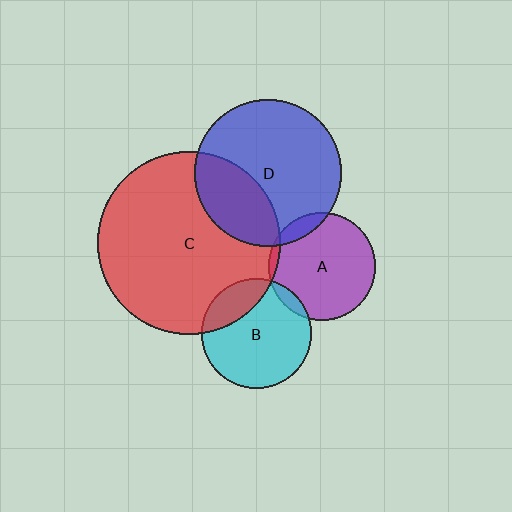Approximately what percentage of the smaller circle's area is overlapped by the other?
Approximately 30%.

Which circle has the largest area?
Circle C (red).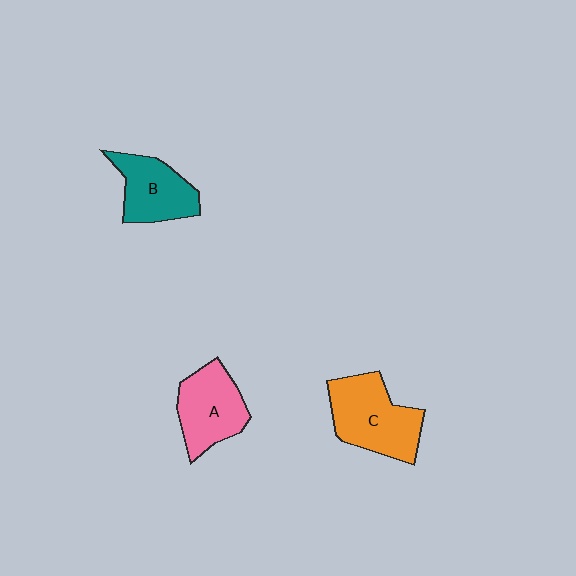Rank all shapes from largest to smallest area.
From largest to smallest: C (orange), A (pink), B (teal).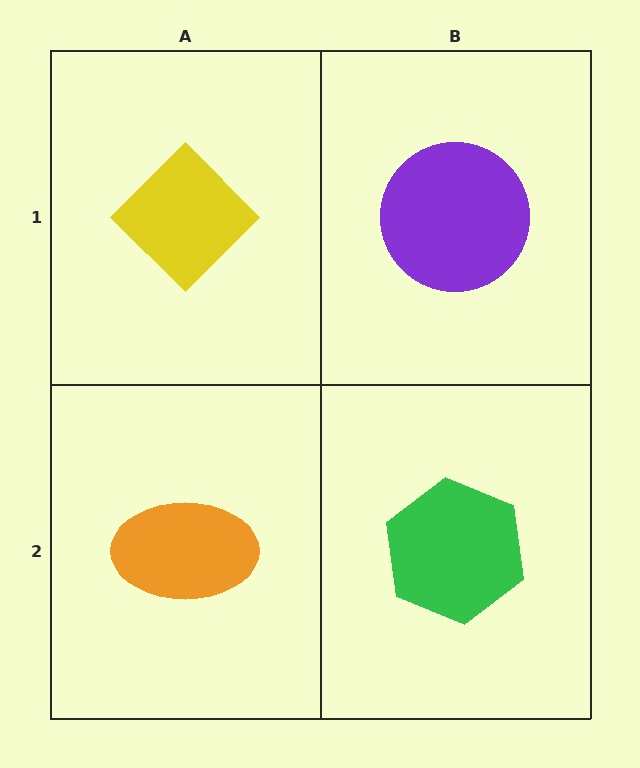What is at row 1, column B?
A purple circle.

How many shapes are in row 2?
2 shapes.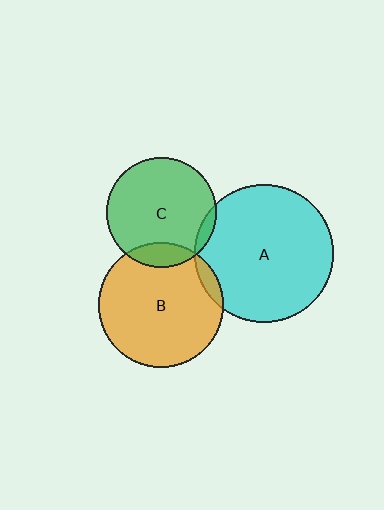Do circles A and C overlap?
Yes.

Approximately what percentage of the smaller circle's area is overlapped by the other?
Approximately 5%.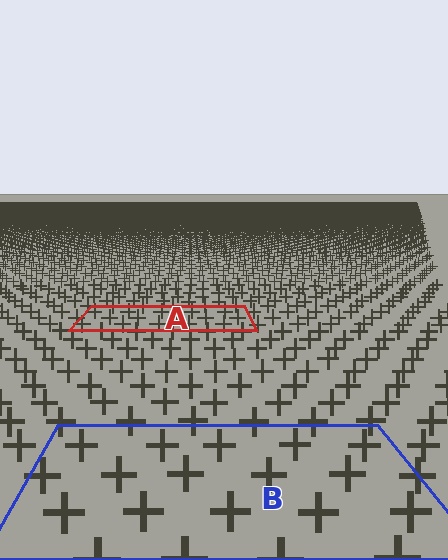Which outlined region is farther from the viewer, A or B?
Region A is farther from the viewer — the texture elements inside it appear smaller and more densely packed.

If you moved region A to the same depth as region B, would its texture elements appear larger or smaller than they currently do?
They would appear larger. At a closer depth, the same texture elements are projected at a bigger on-screen size.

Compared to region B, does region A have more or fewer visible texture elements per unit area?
Region A has more texture elements per unit area — they are packed more densely because it is farther away.